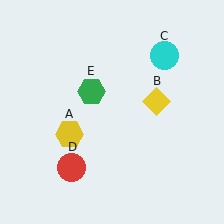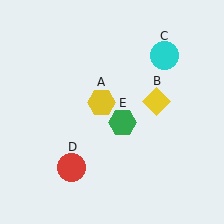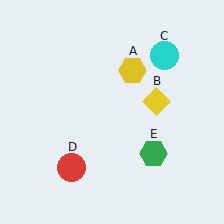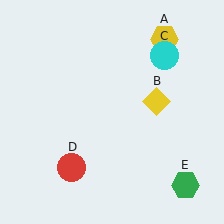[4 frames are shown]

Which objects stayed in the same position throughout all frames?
Yellow diamond (object B) and cyan circle (object C) and red circle (object D) remained stationary.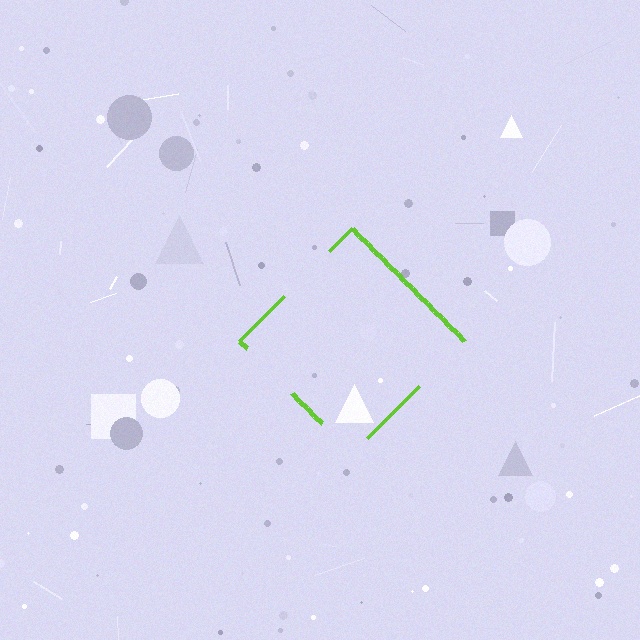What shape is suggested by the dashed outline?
The dashed outline suggests a diamond.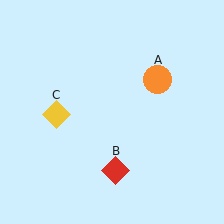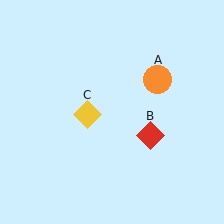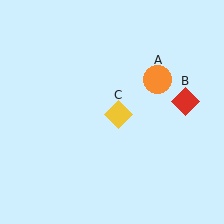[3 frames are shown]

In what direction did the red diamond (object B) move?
The red diamond (object B) moved up and to the right.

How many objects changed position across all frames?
2 objects changed position: red diamond (object B), yellow diamond (object C).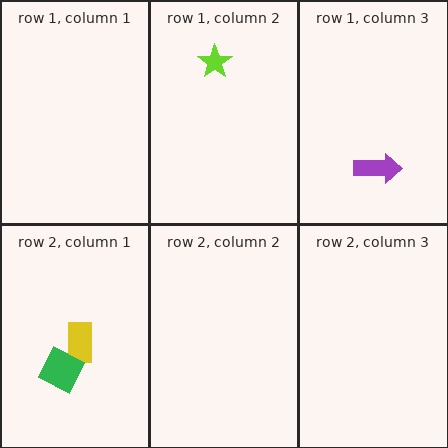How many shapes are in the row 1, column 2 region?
1.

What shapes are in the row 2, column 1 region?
The yellow rectangle, the green diamond.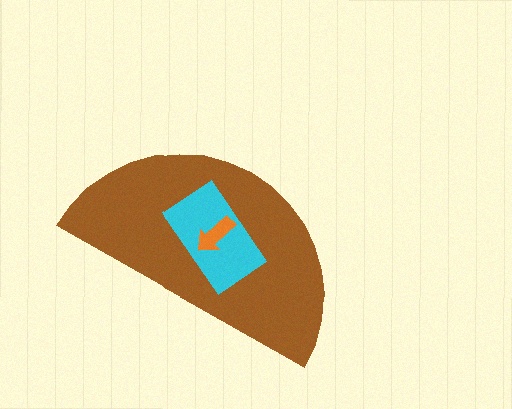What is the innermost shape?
The orange arrow.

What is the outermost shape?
The brown semicircle.